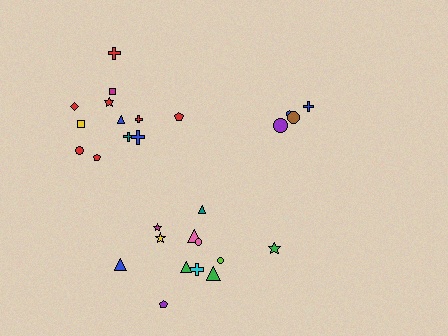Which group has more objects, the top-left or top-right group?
The top-left group.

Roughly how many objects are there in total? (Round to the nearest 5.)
Roughly 30 objects in total.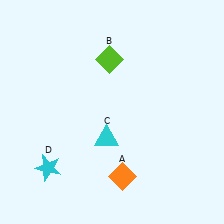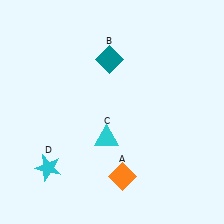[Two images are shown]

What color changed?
The diamond (B) changed from lime in Image 1 to teal in Image 2.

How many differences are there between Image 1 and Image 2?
There is 1 difference between the two images.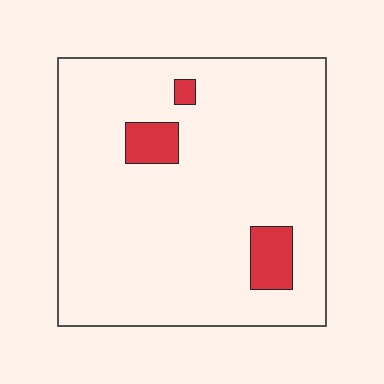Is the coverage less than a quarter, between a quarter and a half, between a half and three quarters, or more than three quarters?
Less than a quarter.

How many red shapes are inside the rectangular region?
3.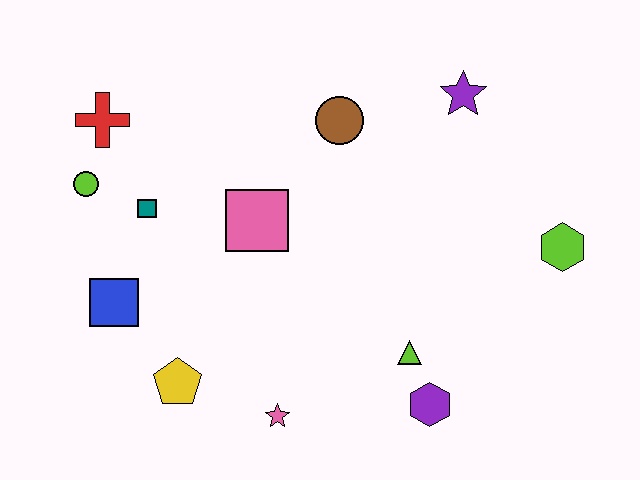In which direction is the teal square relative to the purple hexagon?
The teal square is to the left of the purple hexagon.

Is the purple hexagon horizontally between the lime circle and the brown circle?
No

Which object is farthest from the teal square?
The lime hexagon is farthest from the teal square.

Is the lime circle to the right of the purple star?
No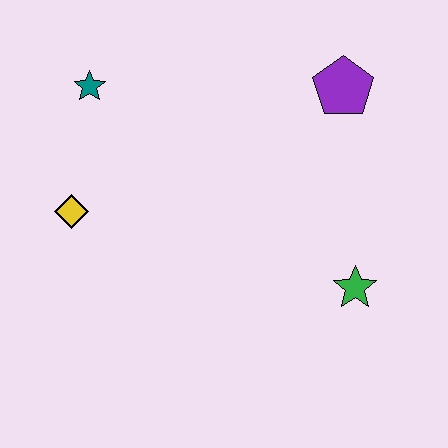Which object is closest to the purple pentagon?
The green star is closest to the purple pentagon.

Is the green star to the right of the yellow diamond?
Yes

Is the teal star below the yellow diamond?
No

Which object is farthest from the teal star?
The green star is farthest from the teal star.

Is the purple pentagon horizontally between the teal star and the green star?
Yes